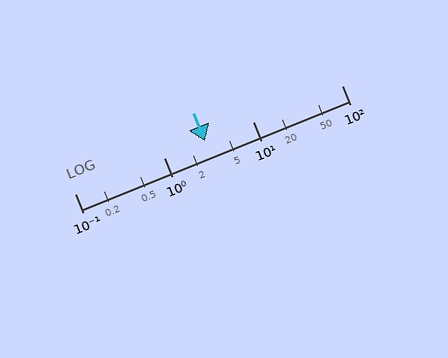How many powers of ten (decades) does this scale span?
The scale spans 3 decades, from 0.1 to 100.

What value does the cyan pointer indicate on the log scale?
The pointer indicates approximately 2.9.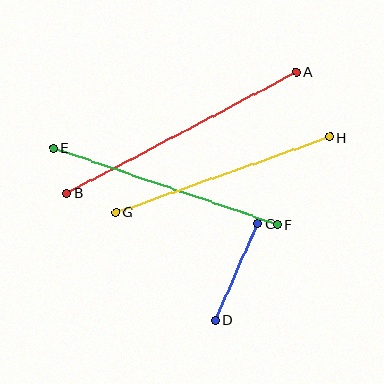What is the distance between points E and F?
The distance is approximately 237 pixels.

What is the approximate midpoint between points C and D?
The midpoint is at approximately (237, 272) pixels.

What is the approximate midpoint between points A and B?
The midpoint is at approximately (181, 132) pixels.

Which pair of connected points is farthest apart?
Points A and B are farthest apart.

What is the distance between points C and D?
The distance is approximately 106 pixels.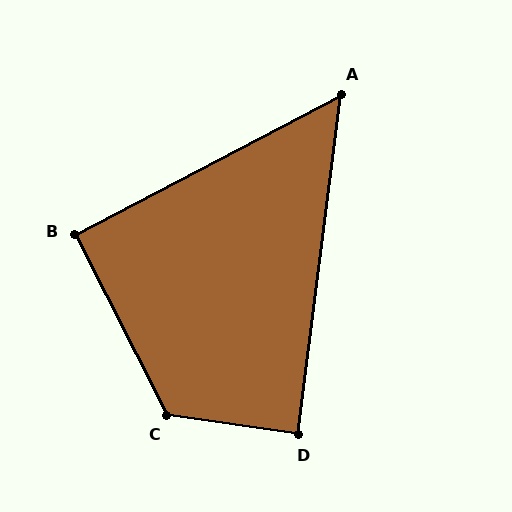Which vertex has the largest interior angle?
C, at approximately 125 degrees.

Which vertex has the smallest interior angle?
A, at approximately 55 degrees.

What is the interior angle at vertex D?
Approximately 89 degrees (approximately right).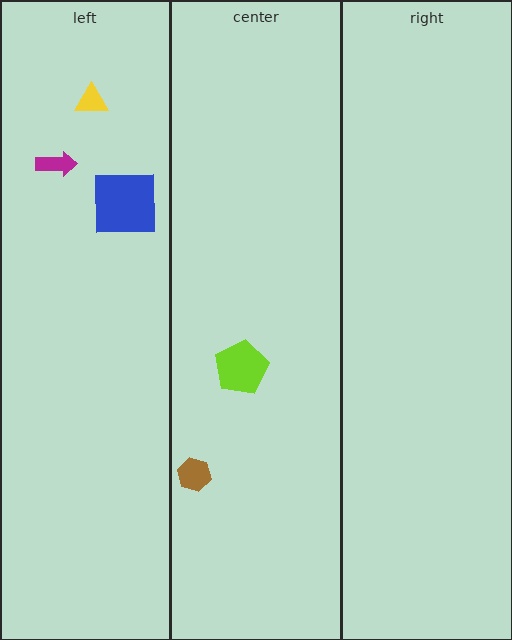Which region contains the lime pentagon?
The center region.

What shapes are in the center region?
The lime pentagon, the brown hexagon.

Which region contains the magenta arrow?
The left region.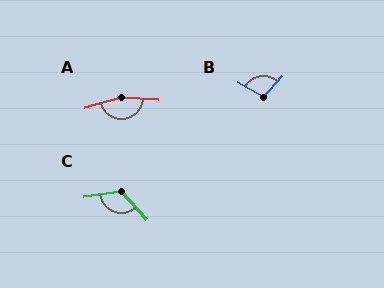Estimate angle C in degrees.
Approximately 124 degrees.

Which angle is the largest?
A, at approximately 161 degrees.